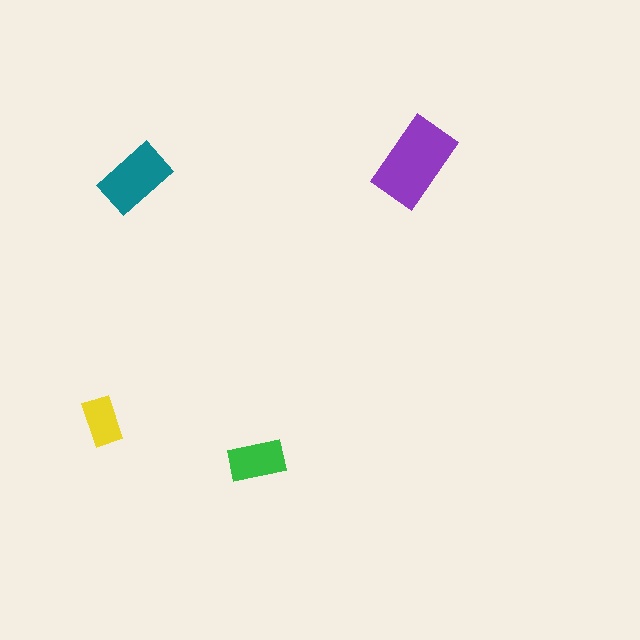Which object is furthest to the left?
The yellow rectangle is leftmost.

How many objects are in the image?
There are 4 objects in the image.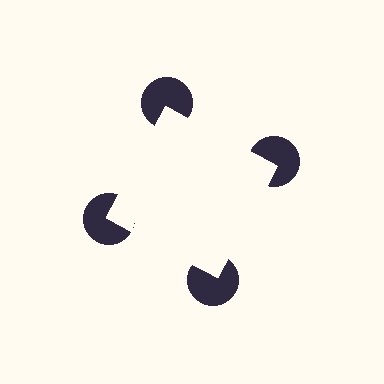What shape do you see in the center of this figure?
An illusory square — its edges are inferred from the aligned wedge cuts in the pac-man discs, not physically drawn.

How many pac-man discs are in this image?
There are 4 — one at each vertex of the illusory square.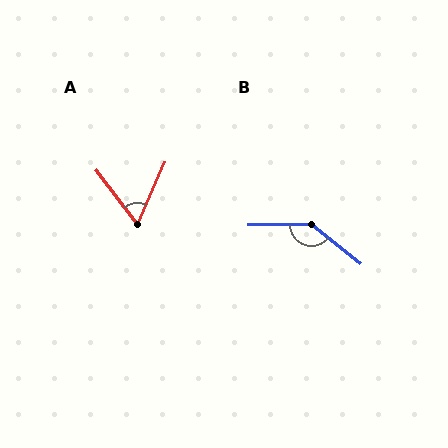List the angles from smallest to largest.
A (61°), B (141°).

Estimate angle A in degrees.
Approximately 61 degrees.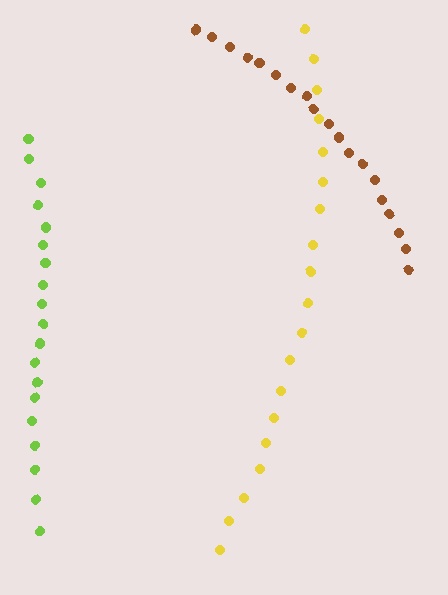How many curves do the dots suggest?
There are 3 distinct paths.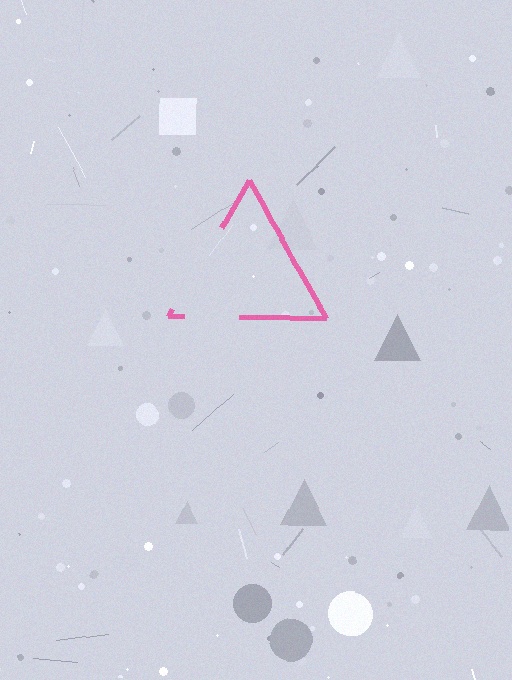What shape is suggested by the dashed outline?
The dashed outline suggests a triangle.